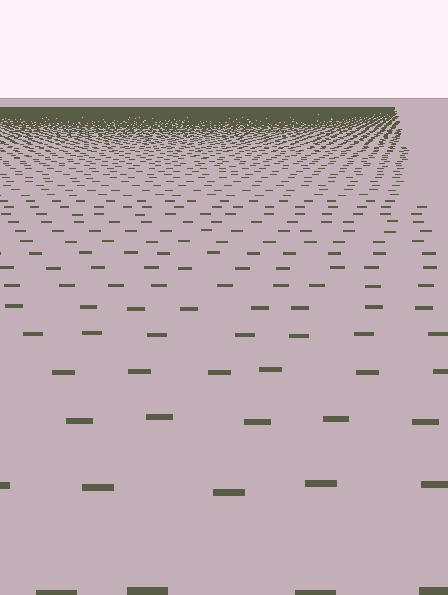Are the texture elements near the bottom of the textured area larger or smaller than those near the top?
Larger. Near the bottom, elements are closer to the viewer and appear at a bigger on-screen size.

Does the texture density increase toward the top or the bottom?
Density increases toward the top.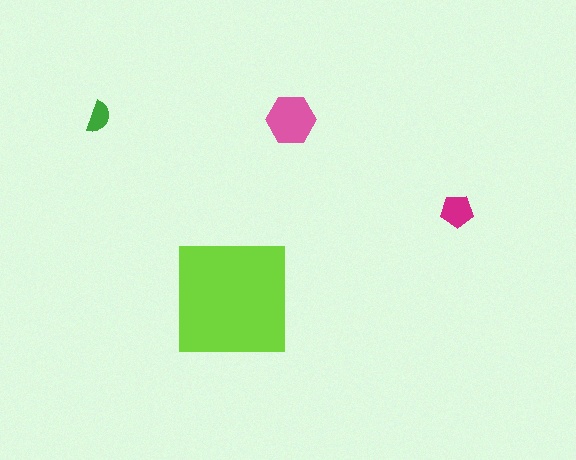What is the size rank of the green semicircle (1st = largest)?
4th.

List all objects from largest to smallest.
The lime square, the pink hexagon, the magenta pentagon, the green semicircle.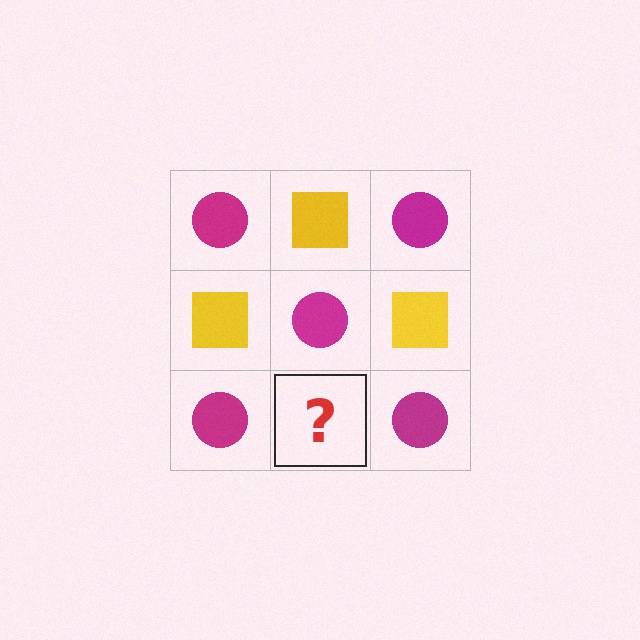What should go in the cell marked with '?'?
The missing cell should contain a yellow square.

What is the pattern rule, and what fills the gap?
The rule is that it alternates magenta circle and yellow square in a checkerboard pattern. The gap should be filled with a yellow square.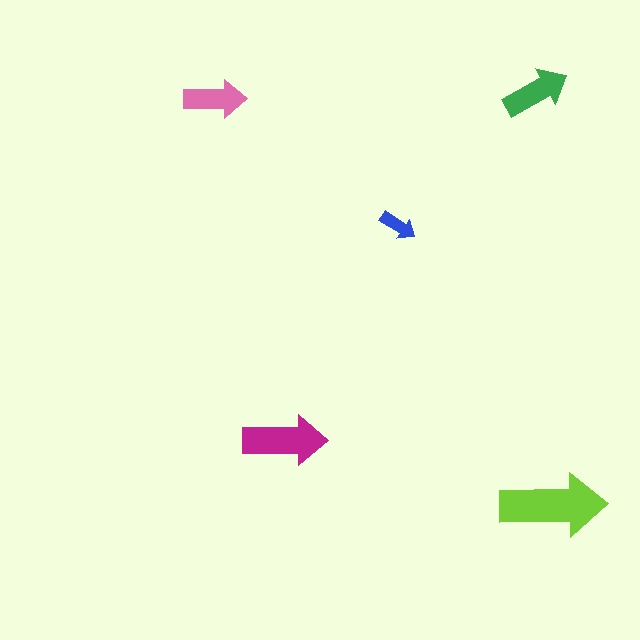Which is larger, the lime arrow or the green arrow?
The lime one.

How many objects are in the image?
There are 5 objects in the image.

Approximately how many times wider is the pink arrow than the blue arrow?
About 1.5 times wider.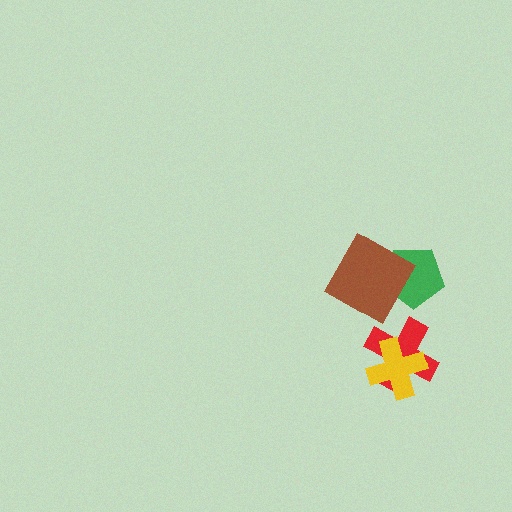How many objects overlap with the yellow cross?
1 object overlaps with the yellow cross.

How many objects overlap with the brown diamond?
1 object overlaps with the brown diamond.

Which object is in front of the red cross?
The yellow cross is in front of the red cross.